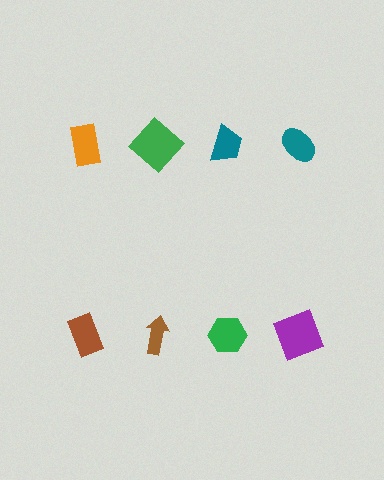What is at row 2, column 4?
A purple square.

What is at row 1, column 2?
A green diamond.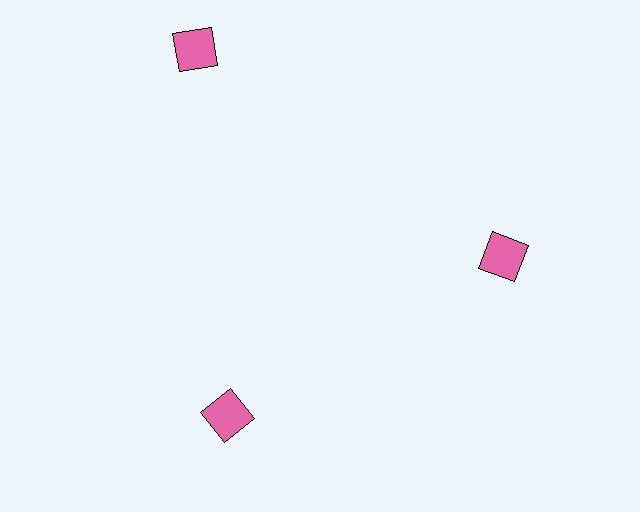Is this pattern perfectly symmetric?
No. The 3 pink squares are arranged in a ring, but one element near the 11 o'clock position is pushed outward from the center, breaking the 3-fold rotational symmetry.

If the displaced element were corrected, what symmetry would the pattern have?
It would have 3-fold rotational symmetry — the pattern would map onto itself every 120 degrees.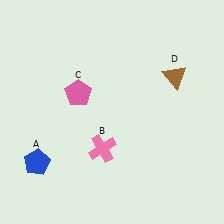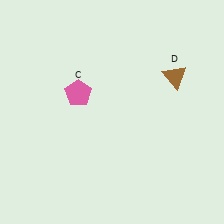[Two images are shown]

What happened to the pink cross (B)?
The pink cross (B) was removed in Image 2. It was in the bottom-left area of Image 1.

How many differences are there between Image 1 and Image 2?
There are 2 differences between the two images.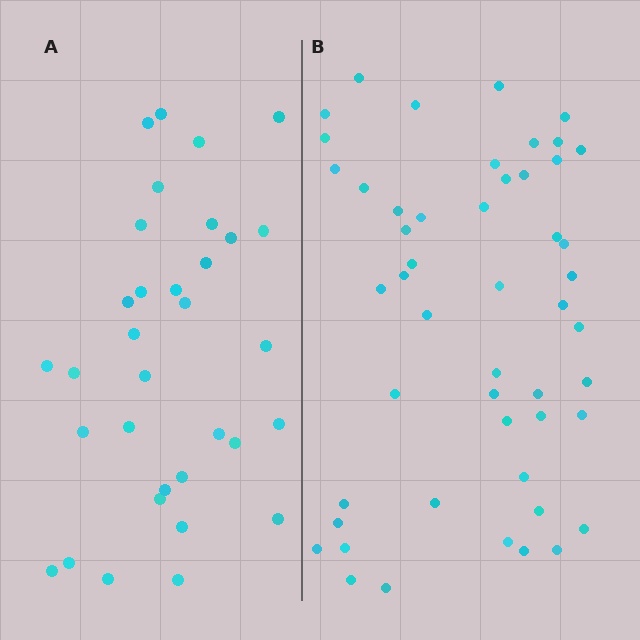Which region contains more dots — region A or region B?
Region B (the right region) has more dots.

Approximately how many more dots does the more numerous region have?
Region B has approximately 15 more dots than region A.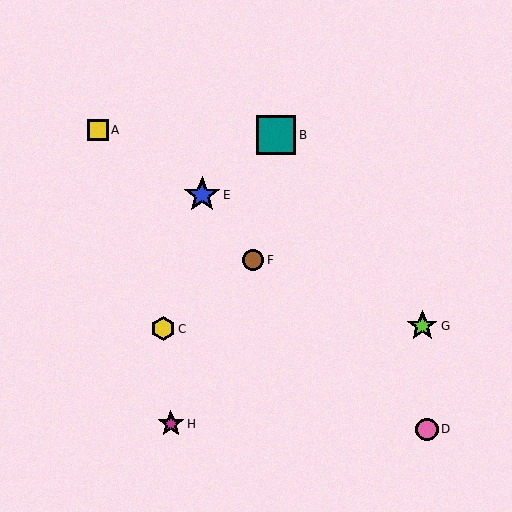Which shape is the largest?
The teal square (labeled B) is the largest.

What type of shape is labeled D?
Shape D is a pink circle.